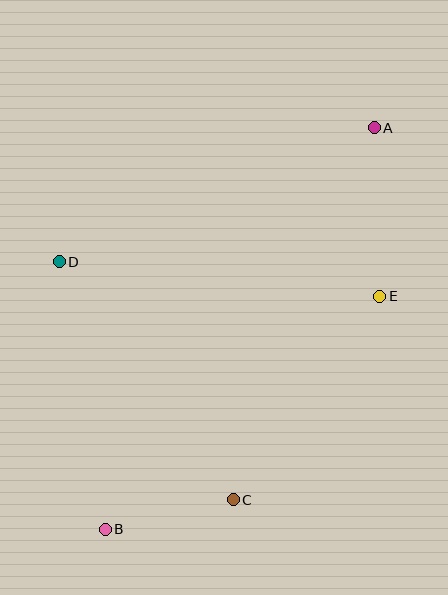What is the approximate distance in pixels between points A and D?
The distance between A and D is approximately 342 pixels.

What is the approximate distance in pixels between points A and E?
The distance between A and E is approximately 168 pixels.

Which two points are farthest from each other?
Points A and B are farthest from each other.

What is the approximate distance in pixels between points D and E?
The distance between D and E is approximately 322 pixels.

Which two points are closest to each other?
Points B and C are closest to each other.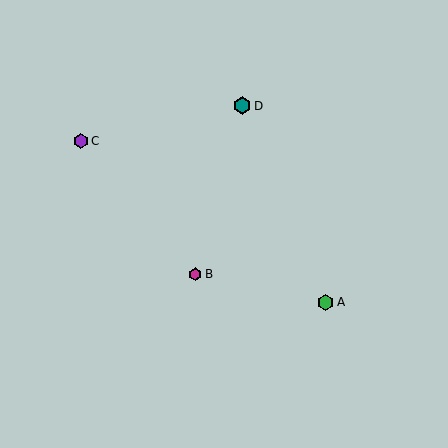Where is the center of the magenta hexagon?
The center of the magenta hexagon is at (195, 274).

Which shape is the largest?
The teal hexagon (labeled D) is the largest.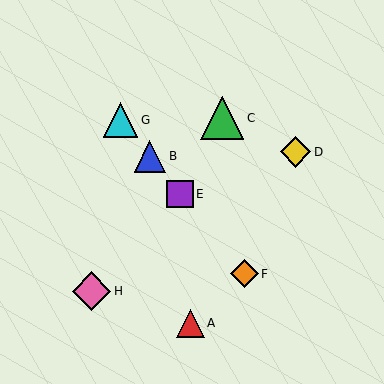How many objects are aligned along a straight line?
4 objects (B, E, F, G) are aligned along a straight line.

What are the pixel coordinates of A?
Object A is at (191, 323).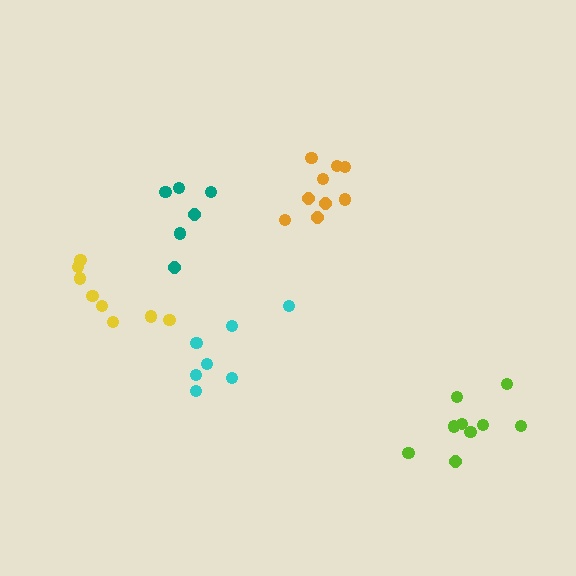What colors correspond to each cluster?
The clusters are colored: orange, lime, teal, cyan, yellow.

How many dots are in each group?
Group 1: 9 dots, Group 2: 9 dots, Group 3: 6 dots, Group 4: 7 dots, Group 5: 8 dots (39 total).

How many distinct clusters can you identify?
There are 5 distinct clusters.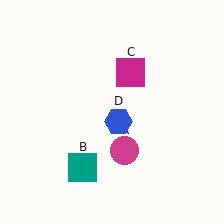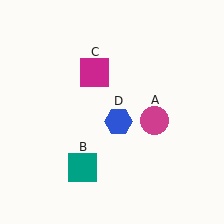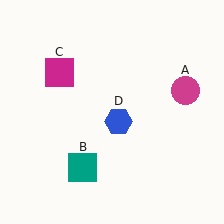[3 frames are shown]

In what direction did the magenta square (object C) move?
The magenta square (object C) moved left.